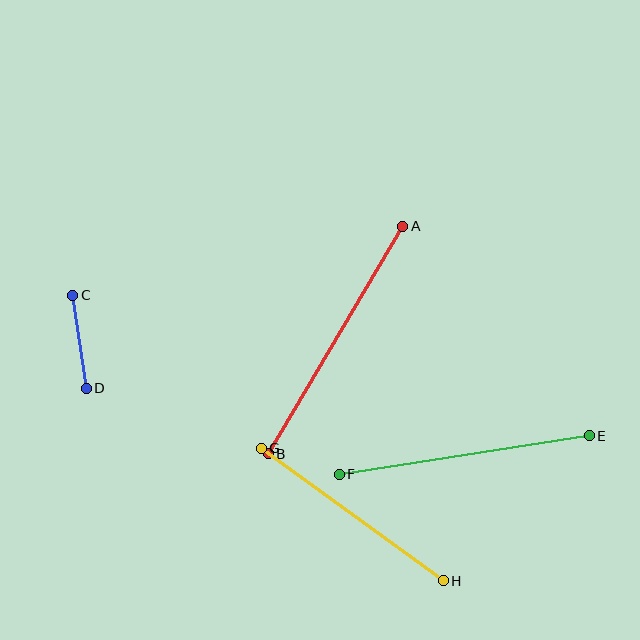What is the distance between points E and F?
The distance is approximately 253 pixels.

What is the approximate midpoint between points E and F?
The midpoint is at approximately (464, 455) pixels.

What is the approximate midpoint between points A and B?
The midpoint is at approximately (336, 340) pixels.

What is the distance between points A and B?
The distance is approximately 264 pixels.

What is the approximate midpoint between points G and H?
The midpoint is at approximately (352, 514) pixels.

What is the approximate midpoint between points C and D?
The midpoint is at approximately (80, 342) pixels.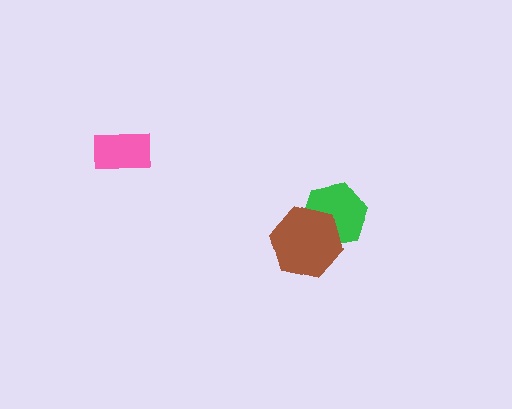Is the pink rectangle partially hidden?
No, no other shape covers it.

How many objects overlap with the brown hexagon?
1 object overlaps with the brown hexagon.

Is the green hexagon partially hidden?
Yes, it is partially covered by another shape.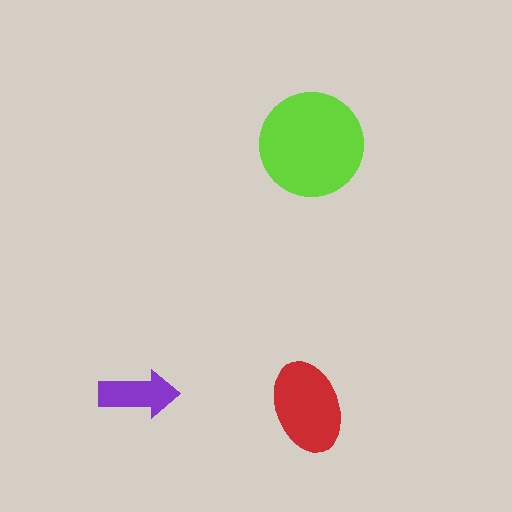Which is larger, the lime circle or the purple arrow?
The lime circle.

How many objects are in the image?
There are 3 objects in the image.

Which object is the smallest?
The purple arrow.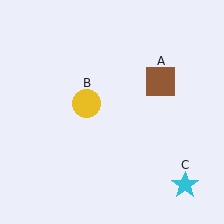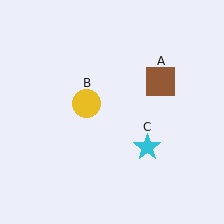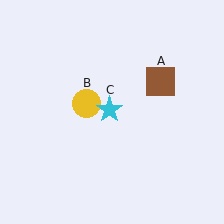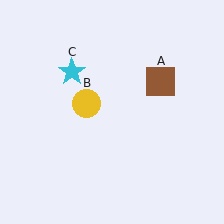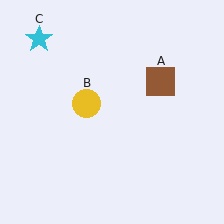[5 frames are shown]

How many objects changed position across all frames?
1 object changed position: cyan star (object C).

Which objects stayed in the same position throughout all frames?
Brown square (object A) and yellow circle (object B) remained stationary.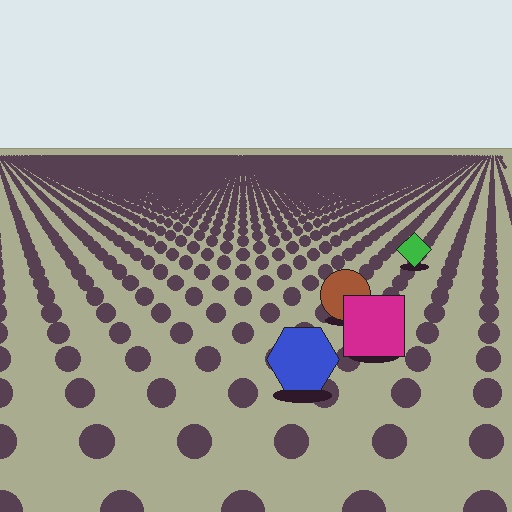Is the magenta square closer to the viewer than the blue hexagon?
No. The blue hexagon is closer — you can tell from the texture gradient: the ground texture is coarser near it.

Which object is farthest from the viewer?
The green diamond is farthest from the viewer. It appears smaller and the ground texture around it is denser.